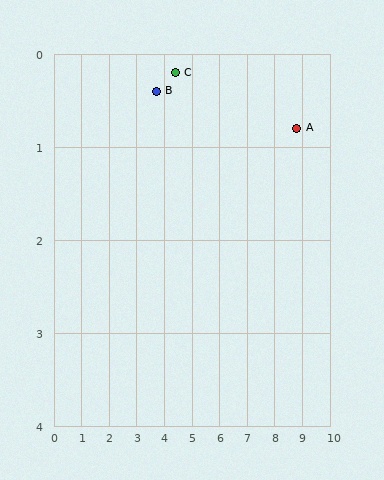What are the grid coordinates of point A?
Point A is at approximately (8.8, 0.8).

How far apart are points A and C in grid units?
Points A and C are about 4.4 grid units apart.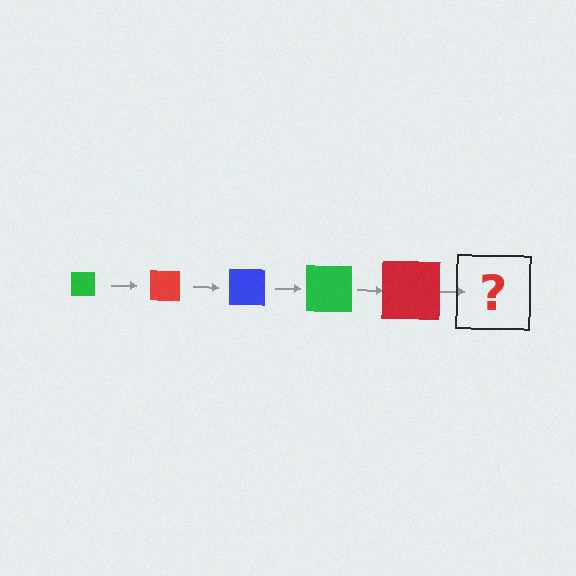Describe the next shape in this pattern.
It should be a blue square, larger than the previous one.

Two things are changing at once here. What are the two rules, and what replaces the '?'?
The two rules are that the square grows larger each step and the color cycles through green, red, and blue. The '?' should be a blue square, larger than the previous one.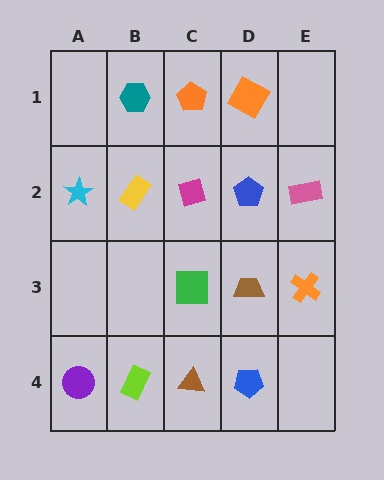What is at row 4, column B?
A lime rectangle.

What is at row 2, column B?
A yellow rectangle.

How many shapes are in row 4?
4 shapes.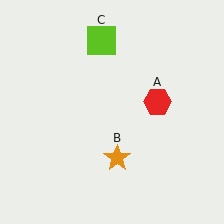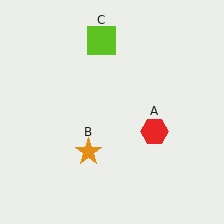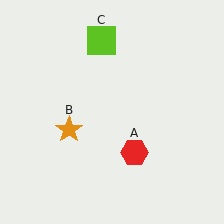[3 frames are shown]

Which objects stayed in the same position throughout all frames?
Lime square (object C) remained stationary.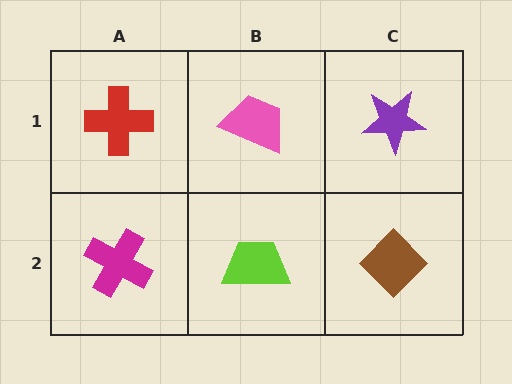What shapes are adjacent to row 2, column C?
A purple star (row 1, column C), a lime trapezoid (row 2, column B).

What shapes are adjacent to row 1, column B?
A lime trapezoid (row 2, column B), a red cross (row 1, column A), a purple star (row 1, column C).